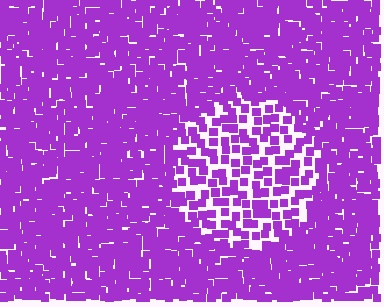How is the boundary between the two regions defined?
The boundary is defined by a change in element density (approximately 2.1x ratio). All elements are the same color, size, and shape.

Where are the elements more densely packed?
The elements are more densely packed outside the circle boundary.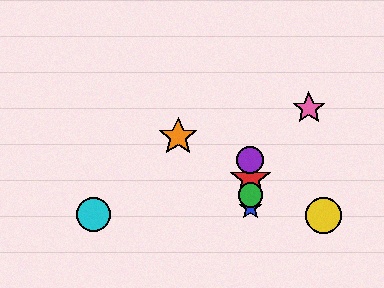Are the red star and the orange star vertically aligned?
No, the red star is at x≈250 and the orange star is at x≈178.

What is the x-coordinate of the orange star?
The orange star is at x≈178.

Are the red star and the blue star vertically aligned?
Yes, both are at x≈250.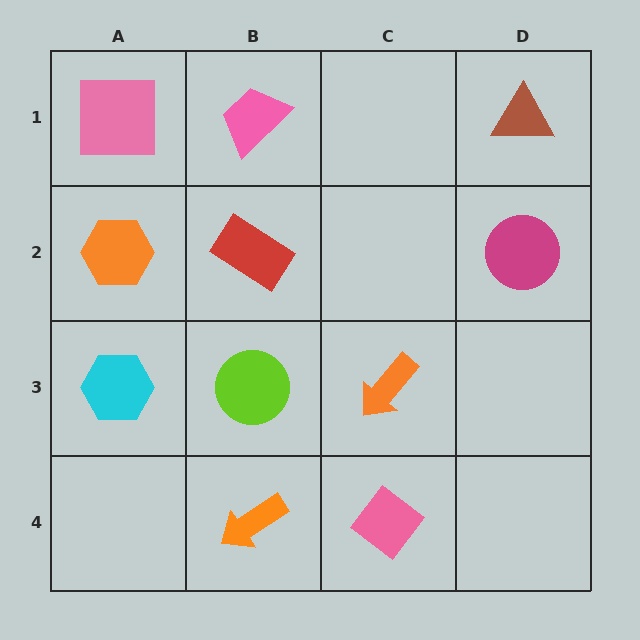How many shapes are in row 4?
2 shapes.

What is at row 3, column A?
A cyan hexagon.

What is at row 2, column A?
An orange hexagon.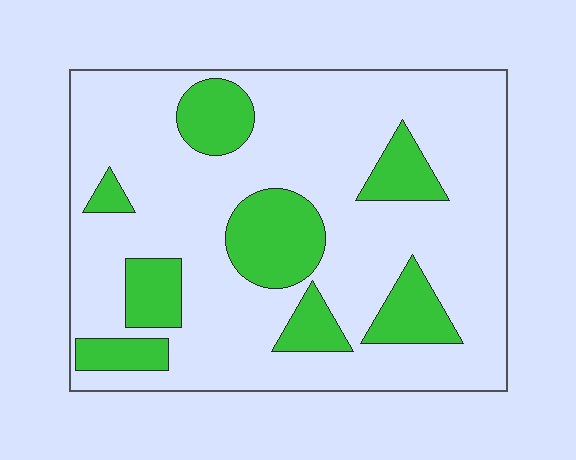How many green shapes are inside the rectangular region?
8.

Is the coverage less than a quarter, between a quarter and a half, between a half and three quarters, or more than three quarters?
Less than a quarter.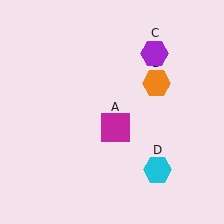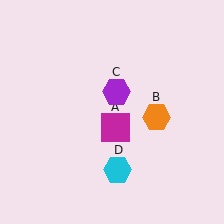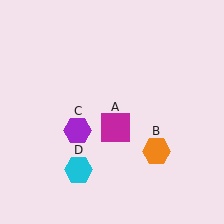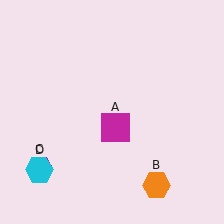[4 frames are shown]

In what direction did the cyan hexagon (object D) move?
The cyan hexagon (object D) moved left.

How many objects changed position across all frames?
3 objects changed position: orange hexagon (object B), purple hexagon (object C), cyan hexagon (object D).